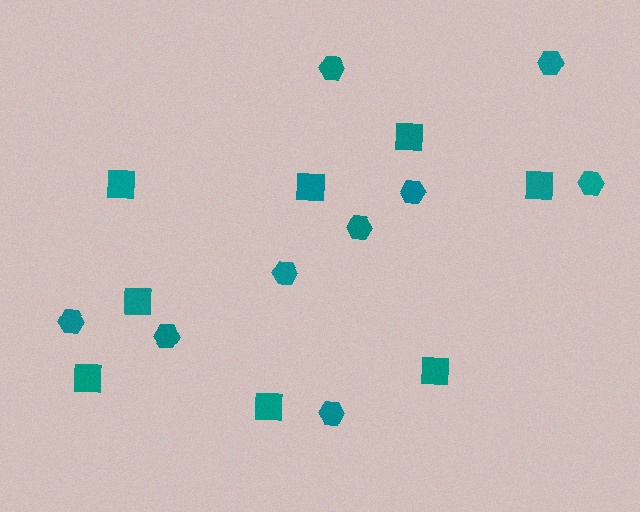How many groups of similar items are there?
There are 2 groups: one group of squares (8) and one group of hexagons (9).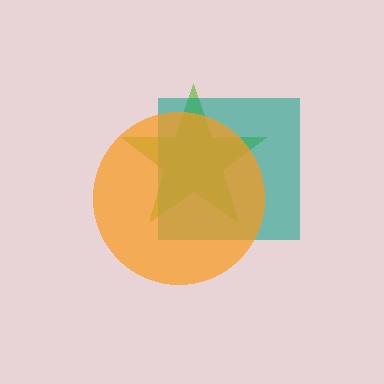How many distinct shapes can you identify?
There are 3 distinct shapes: a lime star, a teal square, an orange circle.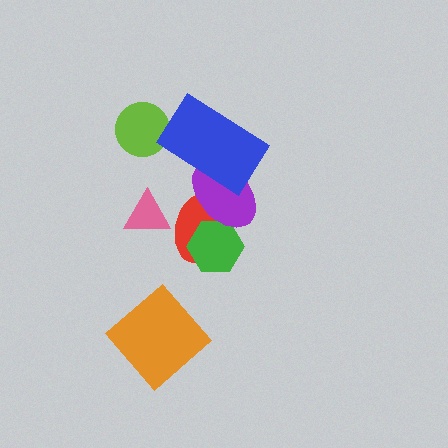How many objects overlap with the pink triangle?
1 object overlaps with the pink triangle.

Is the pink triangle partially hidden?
No, no other shape covers it.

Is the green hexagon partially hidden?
Yes, it is partially covered by another shape.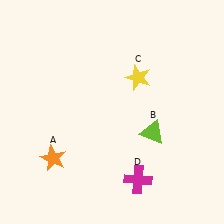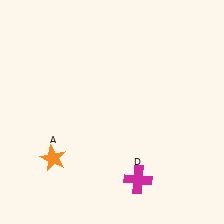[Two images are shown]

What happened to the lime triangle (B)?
The lime triangle (B) was removed in Image 2. It was in the bottom-right area of Image 1.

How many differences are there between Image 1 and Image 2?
There are 2 differences between the two images.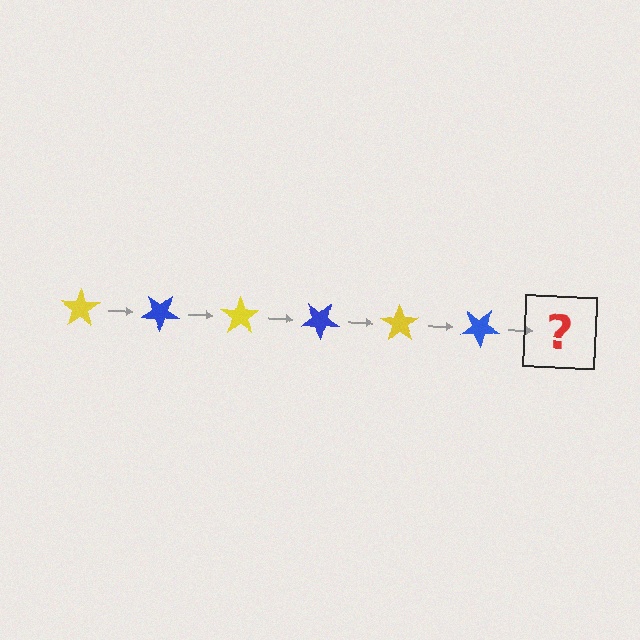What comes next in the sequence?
The next element should be a yellow star, rotated 210 degrees from the start.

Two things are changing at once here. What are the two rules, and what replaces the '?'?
The two rules are that it rotates 35 degrees each step and the color cycles through yellow and blue. The '?' should be a yellow star, rotated 210 degrees from the start.